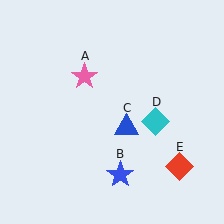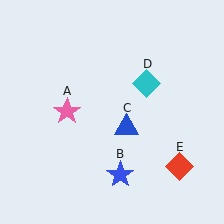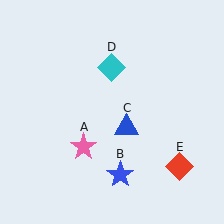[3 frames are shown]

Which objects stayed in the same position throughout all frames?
Blue star (object B) and blue triangle (object C) and red diamond (object E) remained stationary.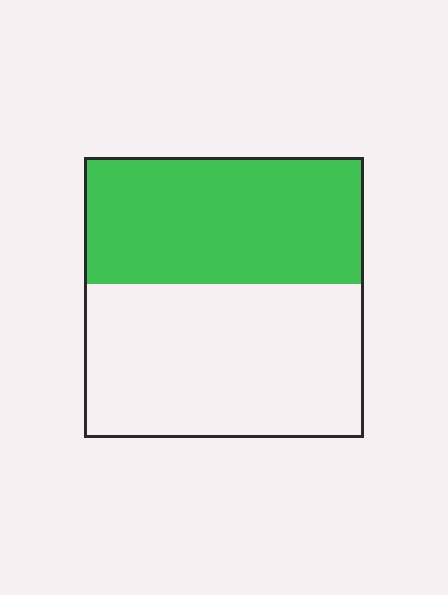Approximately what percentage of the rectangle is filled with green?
Approximately 45%.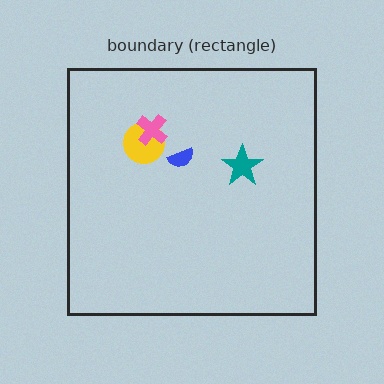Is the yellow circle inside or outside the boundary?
Inside.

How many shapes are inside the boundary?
4 inside, 0 outside.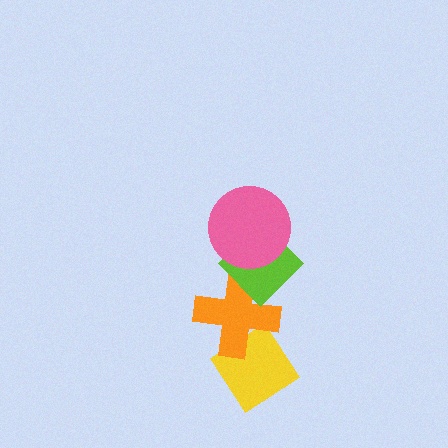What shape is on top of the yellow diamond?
The orange cross is on top of the yellow diamond.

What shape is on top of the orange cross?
The lime diamond is on top of the orange cross.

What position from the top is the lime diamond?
The lime diamond is 2nd from the top.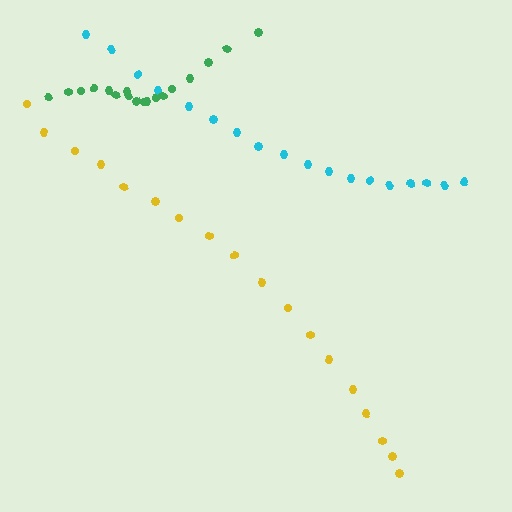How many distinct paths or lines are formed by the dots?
There are 3 distinct paths.